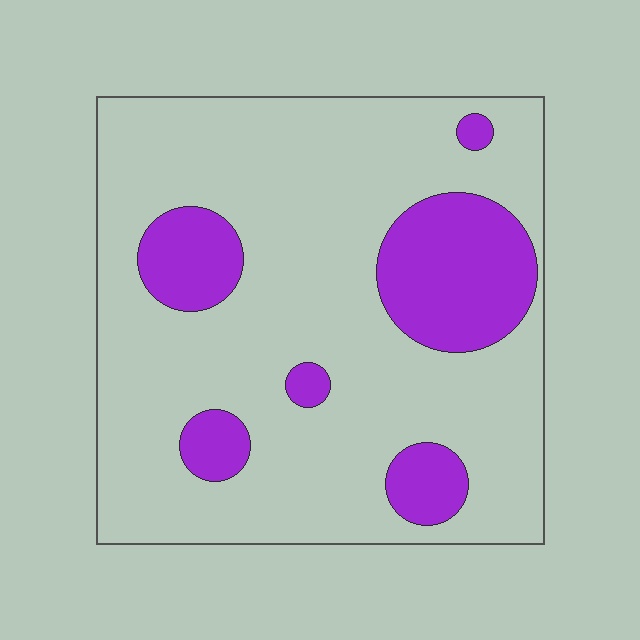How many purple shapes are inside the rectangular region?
6.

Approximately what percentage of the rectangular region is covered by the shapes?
Approximately 20%.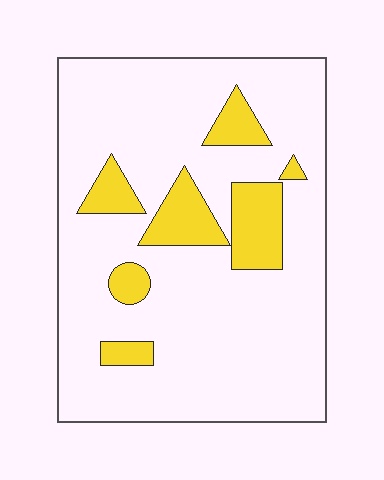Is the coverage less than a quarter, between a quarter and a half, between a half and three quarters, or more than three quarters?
Less than a quarter.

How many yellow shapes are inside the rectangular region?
7.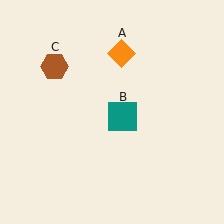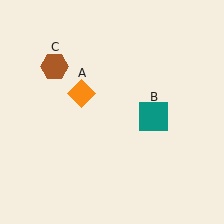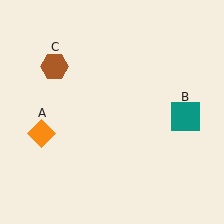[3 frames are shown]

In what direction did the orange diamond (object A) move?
The orange diamond (object A) moved down and to the left.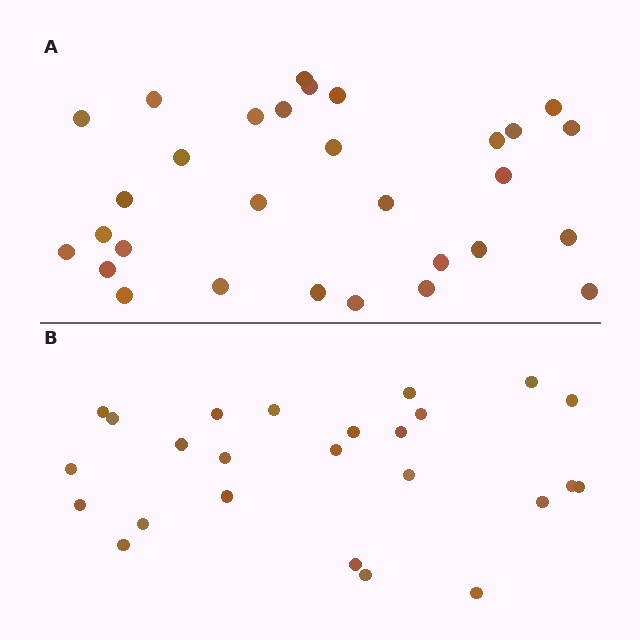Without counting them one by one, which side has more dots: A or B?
Region A (the top region) has more dots.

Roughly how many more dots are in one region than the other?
Region A has about 5 more dots than region B.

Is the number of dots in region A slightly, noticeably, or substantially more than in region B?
Region A has only slightly more — the two regions are fairly close. The ratio is roughly 1.2 to 1.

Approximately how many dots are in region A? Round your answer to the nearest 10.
About 30 dots.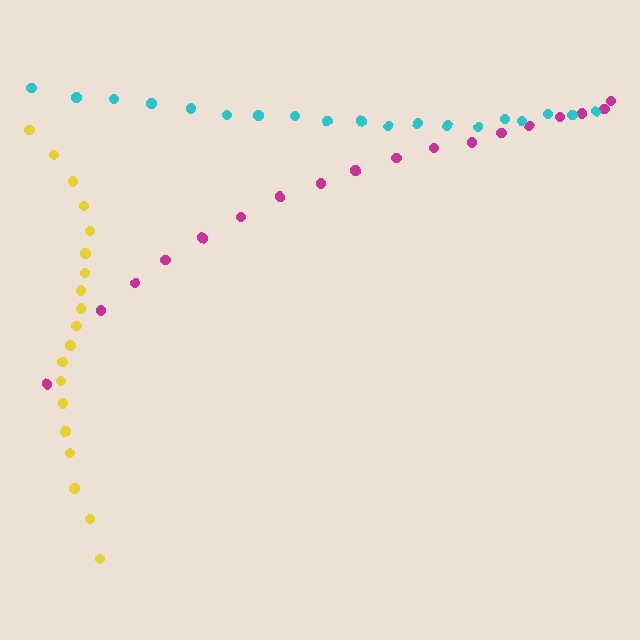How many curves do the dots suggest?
There are 3 distinct paths.